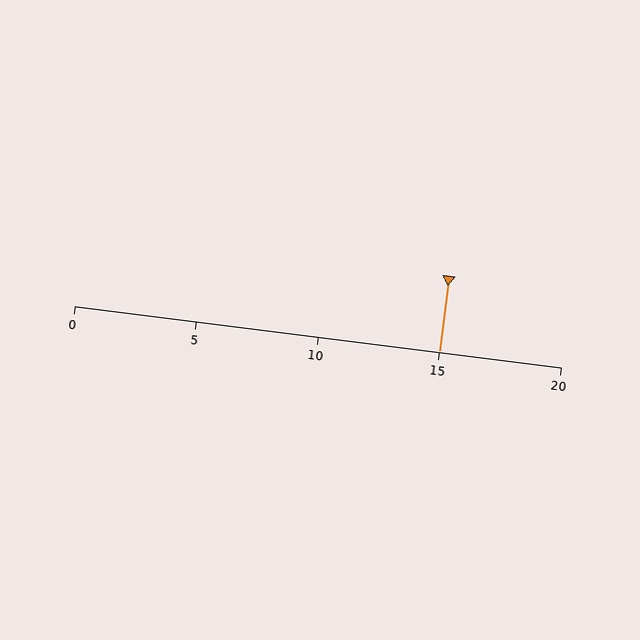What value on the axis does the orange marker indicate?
The marker indicates approximately 15.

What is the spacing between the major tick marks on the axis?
The major ticks are spaced 5 apart.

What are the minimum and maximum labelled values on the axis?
The axis runs from 0 to 20.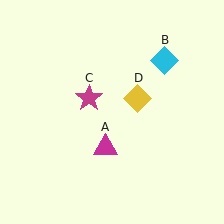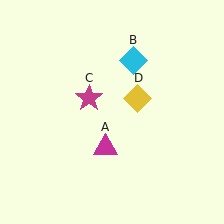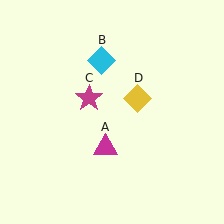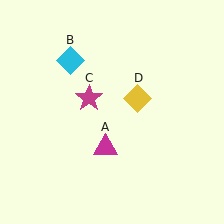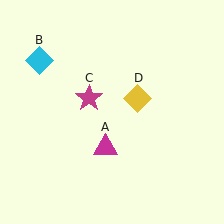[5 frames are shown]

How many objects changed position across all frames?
1 object changed position: cyan diamond (object B).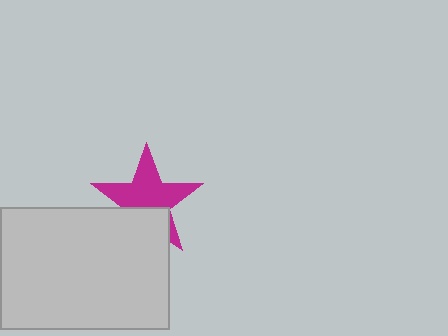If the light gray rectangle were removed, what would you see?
You would see the complete magenta star.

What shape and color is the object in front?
The object in front is a light gray rectangle.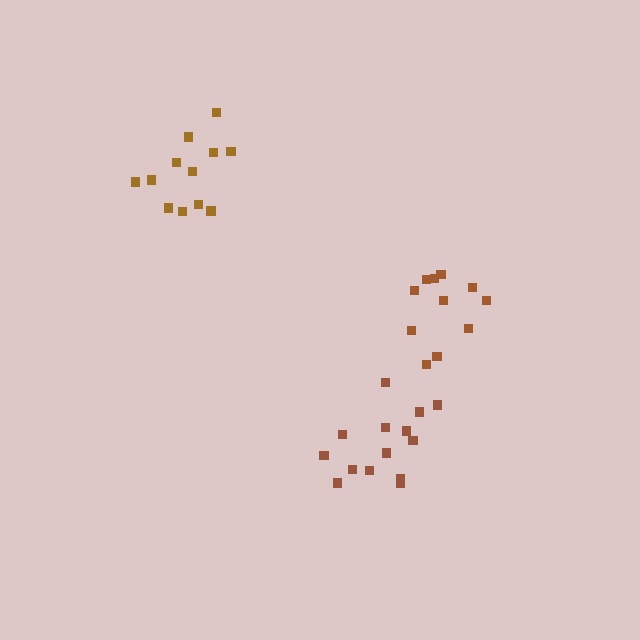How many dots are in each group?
Group 1: 12 dots, Group 2: 14 dots, Group 3: 11 dots (37 total).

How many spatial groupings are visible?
There are 3 spatial groupings.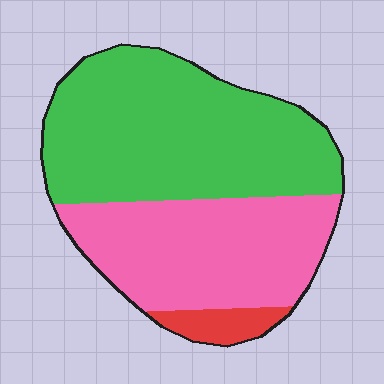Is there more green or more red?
Green.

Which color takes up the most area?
Green, at roughly 55%.